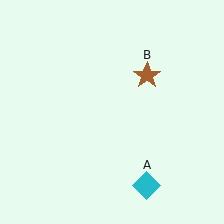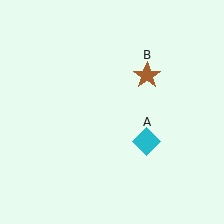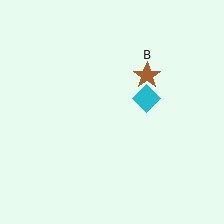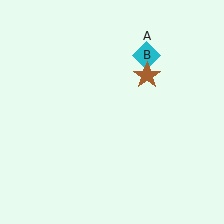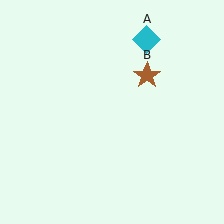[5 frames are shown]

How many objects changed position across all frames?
1 object changed position: cyan diamond (object A).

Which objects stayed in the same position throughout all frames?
Brown star (object B) remained stationary.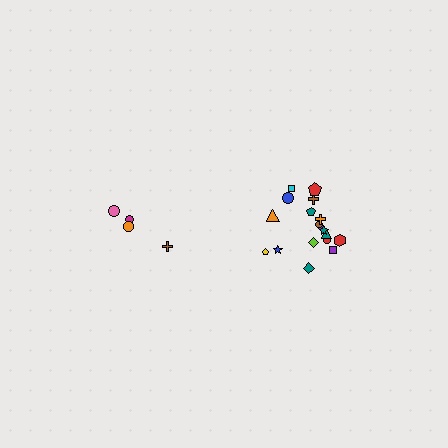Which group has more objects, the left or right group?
The right group.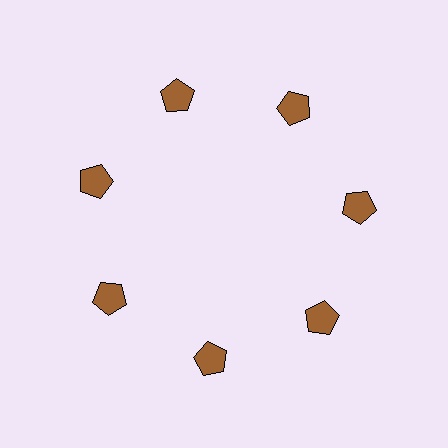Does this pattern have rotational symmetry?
Yes, this pattern has 7-fold rotational symmetry. It looks the same after rotating 51 degrees around the center.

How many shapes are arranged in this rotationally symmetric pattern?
There are 7 shapes, arranged in 7 groups of 1.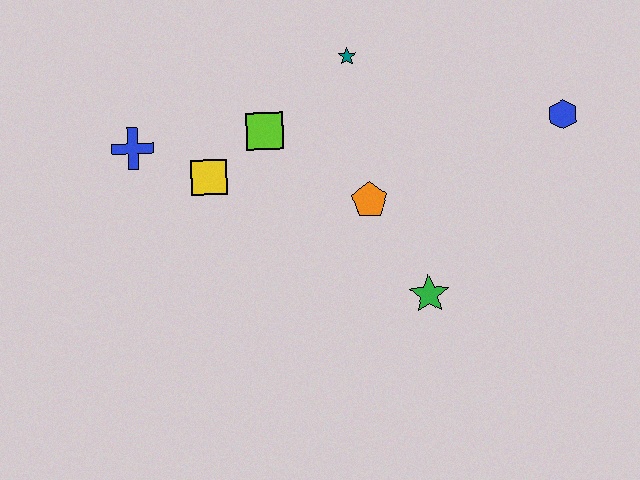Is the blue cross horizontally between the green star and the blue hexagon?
No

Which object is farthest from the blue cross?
The blue hexagon is farthest from the blue cross.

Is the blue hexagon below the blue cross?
No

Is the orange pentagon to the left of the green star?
Yes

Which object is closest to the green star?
The orange pentagon is closest to the green star.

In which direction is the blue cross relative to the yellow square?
The blue cross is to the left of the yellow square.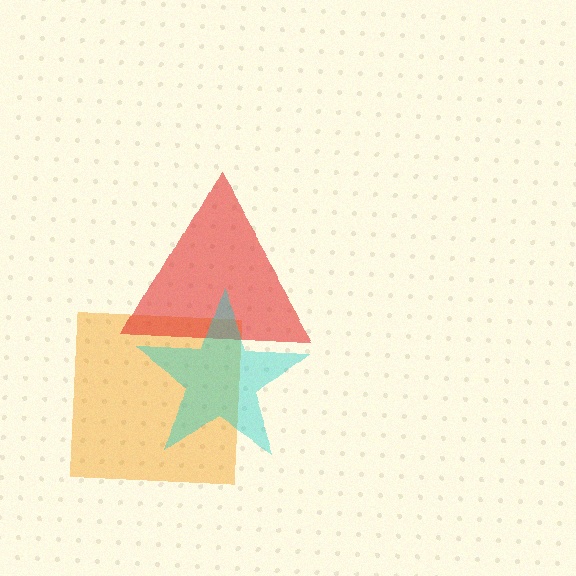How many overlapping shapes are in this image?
There are 3 overlapping shapes in the image.